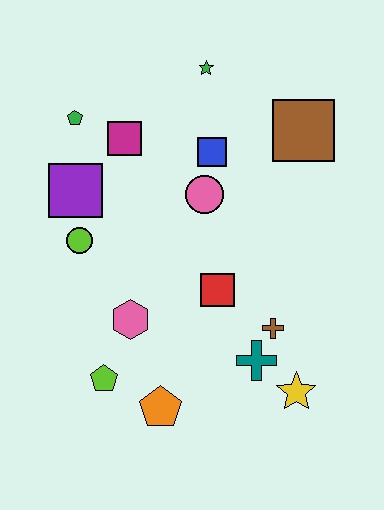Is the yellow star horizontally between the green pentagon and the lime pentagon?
No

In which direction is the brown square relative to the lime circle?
The brown square is to the right of the lime circle.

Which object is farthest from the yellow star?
The green pentagon is farthest from the yellow star.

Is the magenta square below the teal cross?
No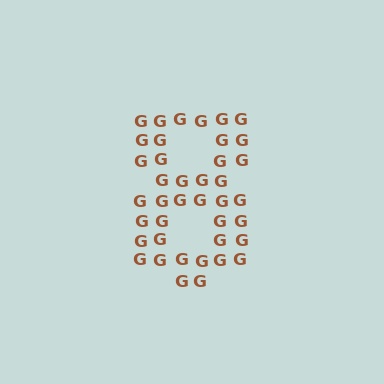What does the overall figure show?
The overall figure shows the digit 8.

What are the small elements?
The small elements are letter G's.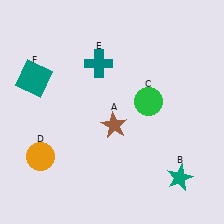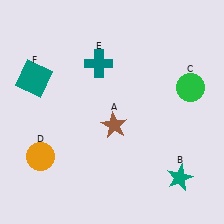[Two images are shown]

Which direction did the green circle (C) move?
The green circle (C) moved right.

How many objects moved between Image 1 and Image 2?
1 object moved between the two images.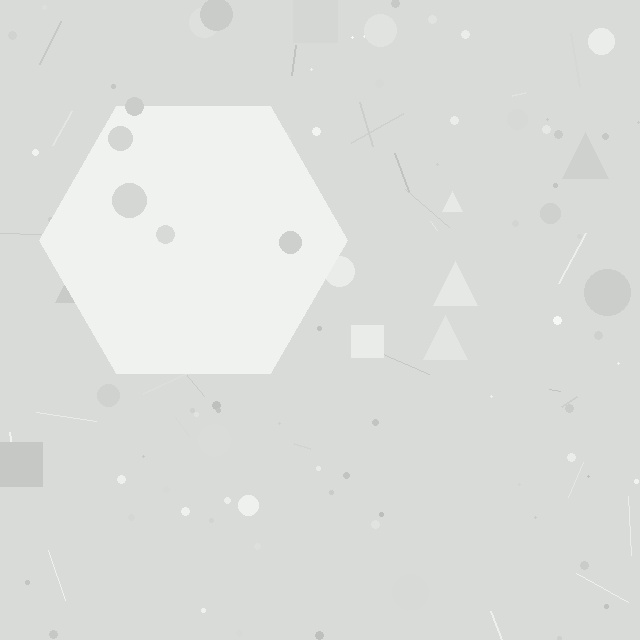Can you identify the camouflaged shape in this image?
The camouflaged shape is a hexagon.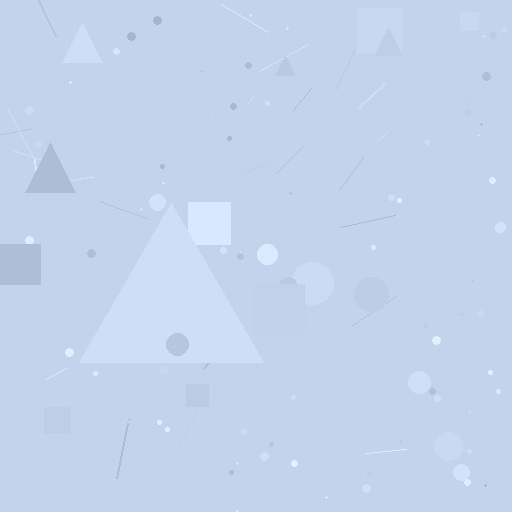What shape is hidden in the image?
A triangle is hidden in the image.